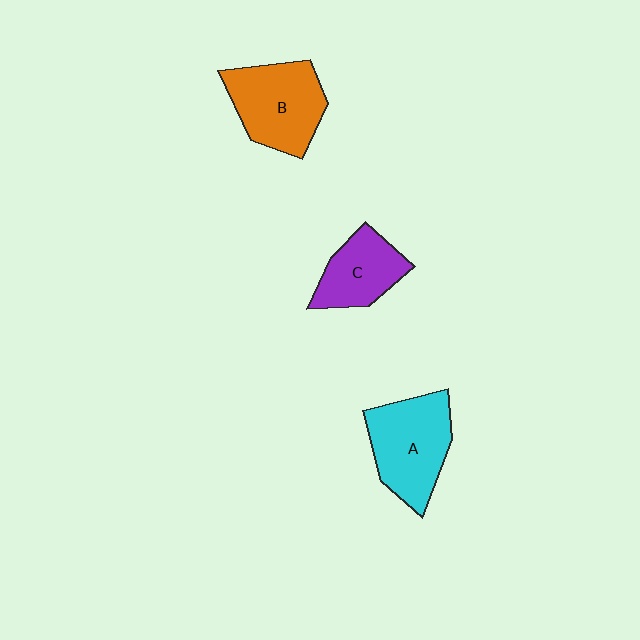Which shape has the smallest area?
Shape C (purple).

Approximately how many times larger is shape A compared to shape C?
Approximately 1.4 times.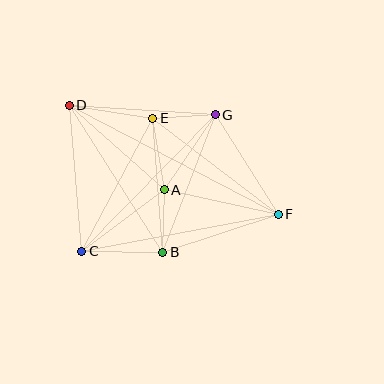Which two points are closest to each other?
Points E and G are closest to each other.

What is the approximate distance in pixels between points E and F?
The distance between E and F is approximately 158 pixels.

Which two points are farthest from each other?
Points D and F are farthest from each other.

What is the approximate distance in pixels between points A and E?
The distance between A and E is approximately 73 pixels.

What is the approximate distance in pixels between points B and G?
The distance between B and G is approximately 147 pixels.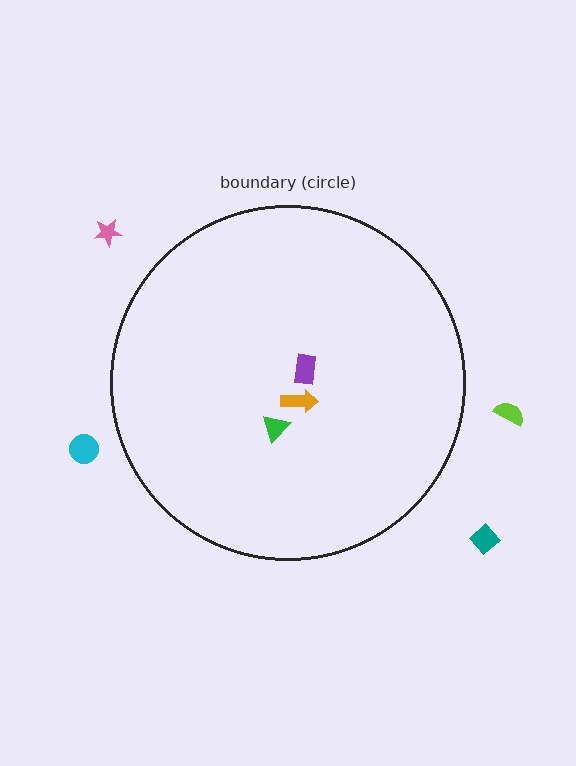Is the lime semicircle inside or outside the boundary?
Outside.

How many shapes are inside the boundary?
3 inside, 4 outside.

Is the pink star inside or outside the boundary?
Outside.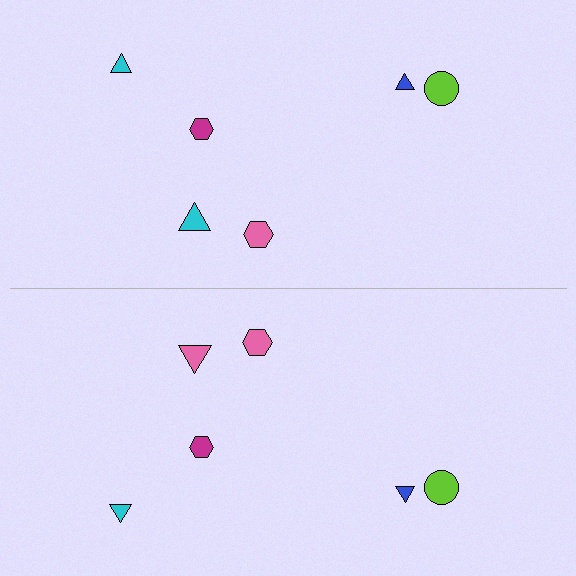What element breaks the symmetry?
The pink triangle on the bottom side breaks the symmetry — its mirror counterpart is cyan.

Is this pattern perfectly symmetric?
No, the pattern is not perfectly symmetric. The pink triangle on the bottom side breaks the symmetry — its mirror counterpart is cyan.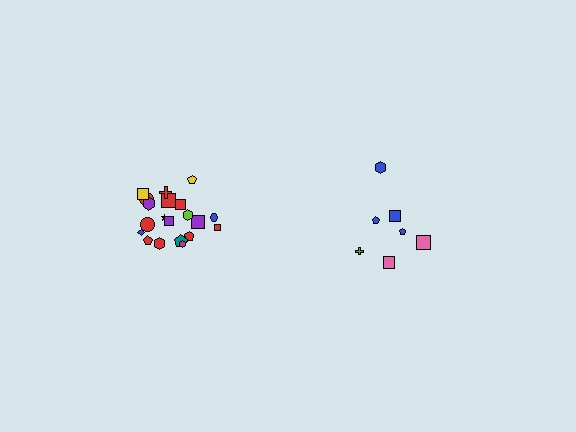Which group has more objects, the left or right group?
The left group.